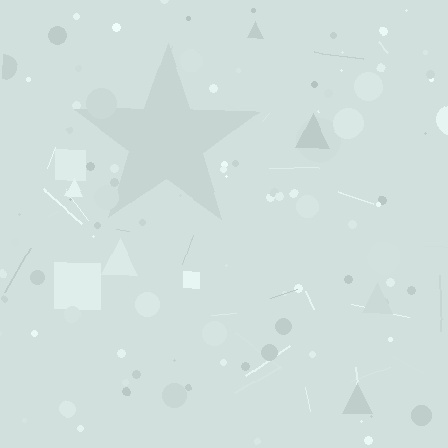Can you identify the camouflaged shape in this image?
The camouflaged shape is a star.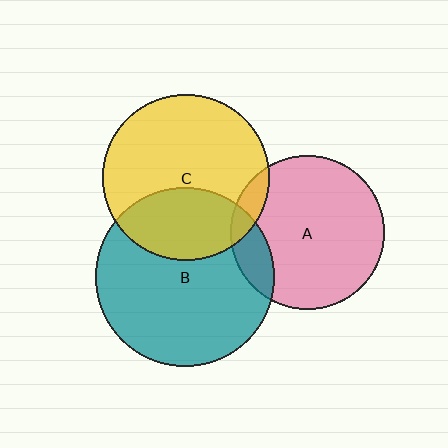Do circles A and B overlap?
Yes.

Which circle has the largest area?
Circle B (teal).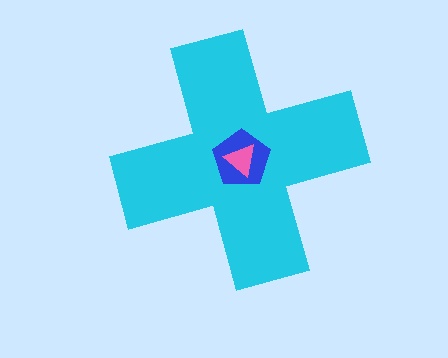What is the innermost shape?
The pink triangle.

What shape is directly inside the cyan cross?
The blue pentagon.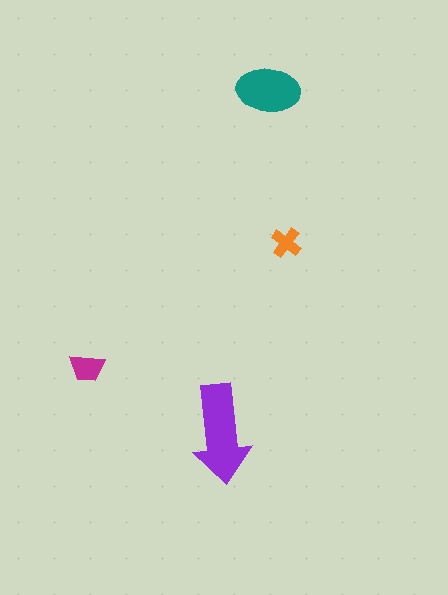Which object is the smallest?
The orange cross.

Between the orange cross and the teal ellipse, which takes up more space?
The teal ellipse.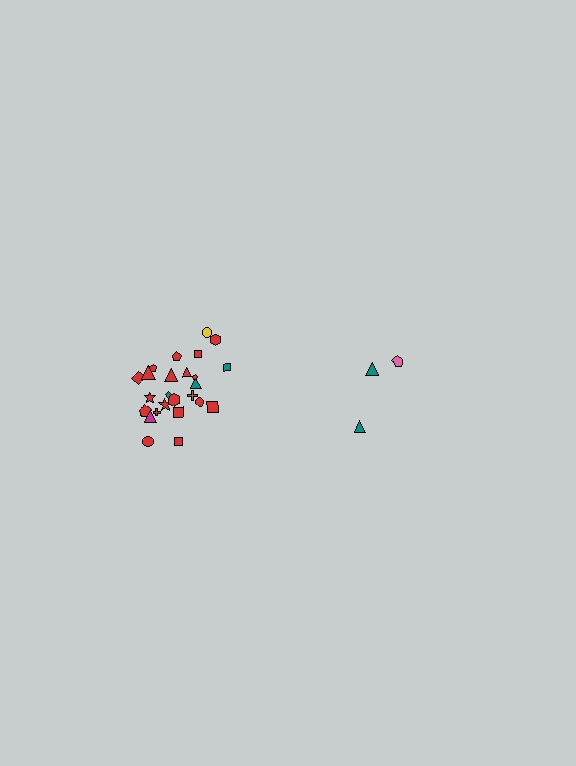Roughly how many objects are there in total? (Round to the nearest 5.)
Roughly 30 objects in total.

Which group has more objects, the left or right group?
The left group.